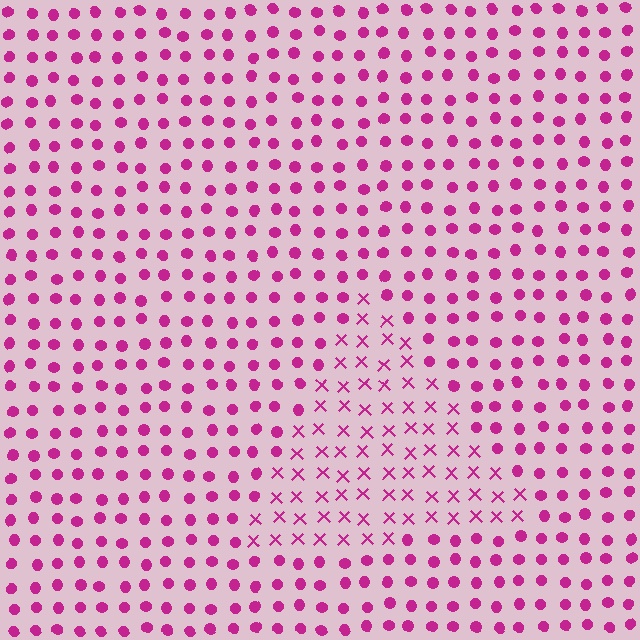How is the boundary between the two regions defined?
The boundary is defined by a change in element shape: X marks inside vs. circles outside. All elements share the same color and spacing.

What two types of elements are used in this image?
The image uses X marks inside the triangle region and circles outside it.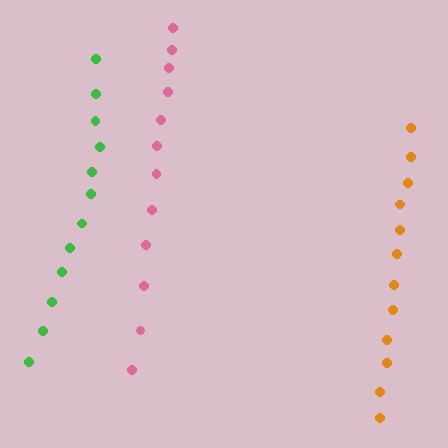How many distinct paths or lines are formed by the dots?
There are 3 distinct paths.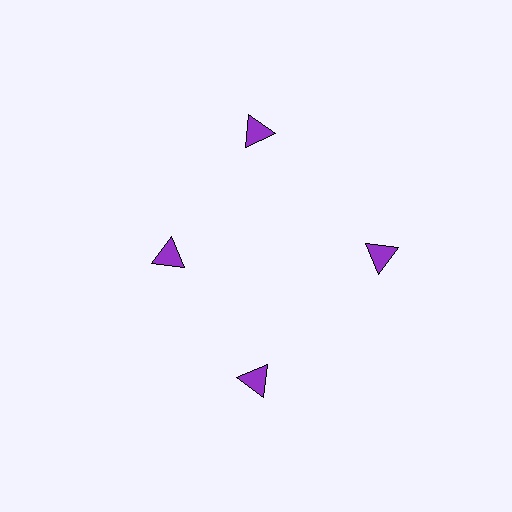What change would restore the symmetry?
The symmetry would be restored by moving it outward, back onto the ring so that all 4 triangles sit at equal angles and equal distance from the center.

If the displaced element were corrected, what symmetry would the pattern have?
It would have 4-fold rotational symmetry — the pattern would map onto itself every 90 degrees.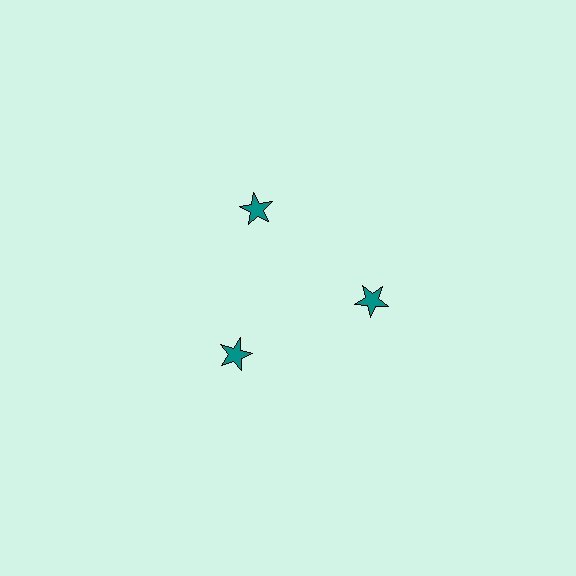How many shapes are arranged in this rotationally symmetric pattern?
There are 3 shapes, arranged in 3 groups of 1.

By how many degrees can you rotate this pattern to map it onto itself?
The pattern maps onto itself every 120 degrees of rotation.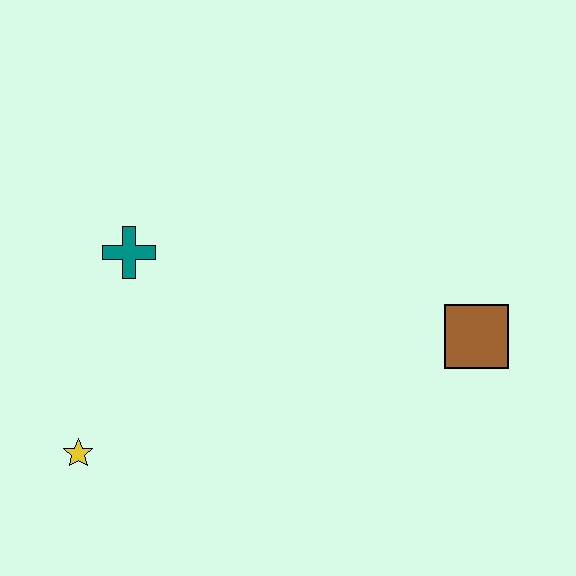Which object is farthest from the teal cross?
The brown square is farthest from the teal cross.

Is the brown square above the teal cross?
No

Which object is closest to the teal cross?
The yellow star is closest to the teal cross.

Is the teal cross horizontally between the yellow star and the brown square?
Yes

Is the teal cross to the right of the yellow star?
Yes